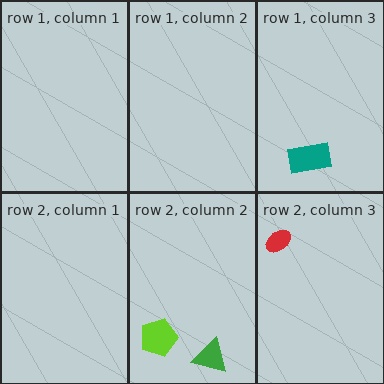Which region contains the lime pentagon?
The row 2, column 2 region.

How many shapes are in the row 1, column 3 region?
1.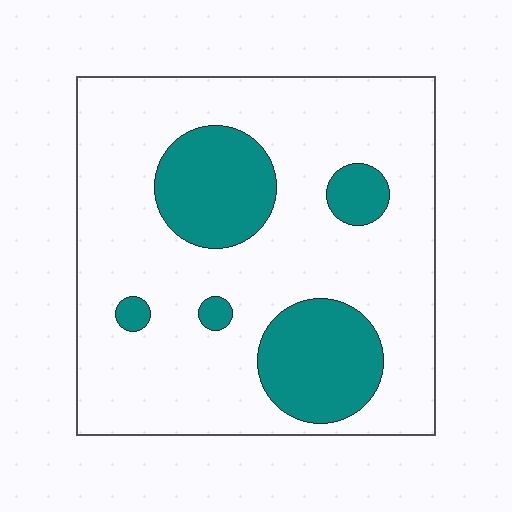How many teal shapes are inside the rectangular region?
5.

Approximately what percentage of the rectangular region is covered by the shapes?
Approximately 25%.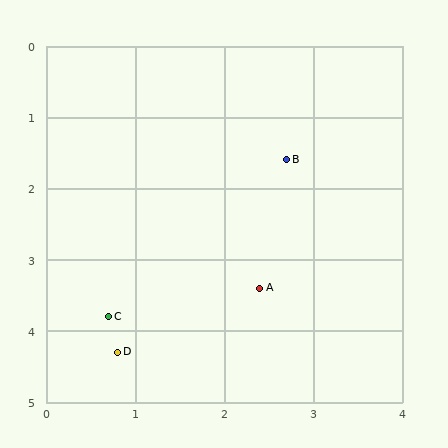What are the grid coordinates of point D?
Point D is at approximately (0.8, 4.3).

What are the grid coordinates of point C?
Point C is at approximately (0.7, 3.8).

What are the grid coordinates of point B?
Point B is at approximately (2.7, 1.6).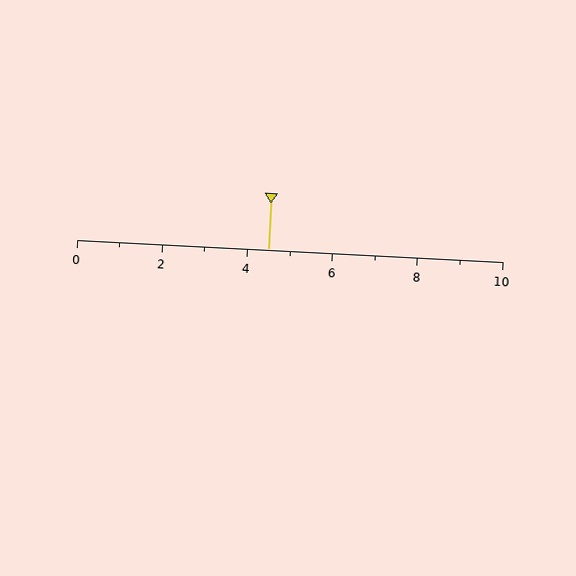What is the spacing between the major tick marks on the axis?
The major ticks are spaced 2 apart.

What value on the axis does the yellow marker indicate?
The marker indicates approximately 4.5.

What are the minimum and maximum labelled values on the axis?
The axis runs from 0 to 10.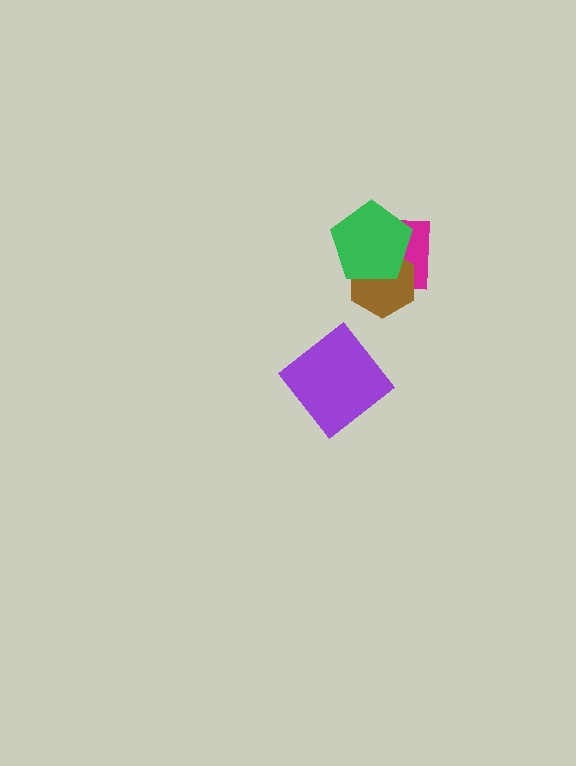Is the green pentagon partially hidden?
No, no other shape covers it.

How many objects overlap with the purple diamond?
0 objects overlap with the purple diamond.